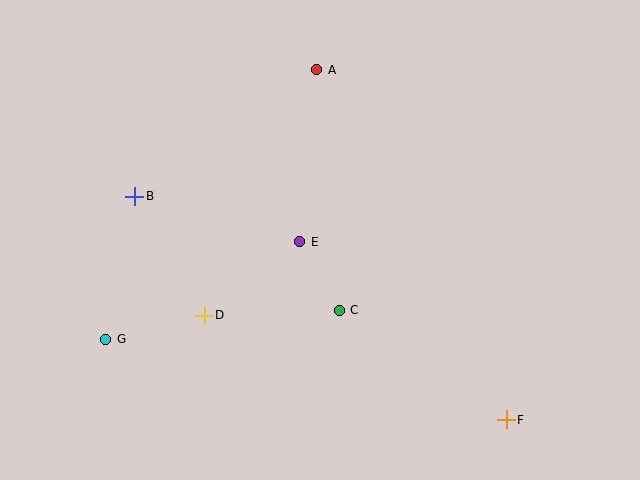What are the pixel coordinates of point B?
Point B is at (135, 196).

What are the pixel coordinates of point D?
Point D is at (204, 315).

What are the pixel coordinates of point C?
Point C is at (339, 310).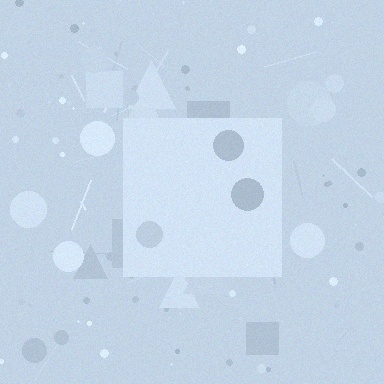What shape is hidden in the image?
A square is hidden in the image.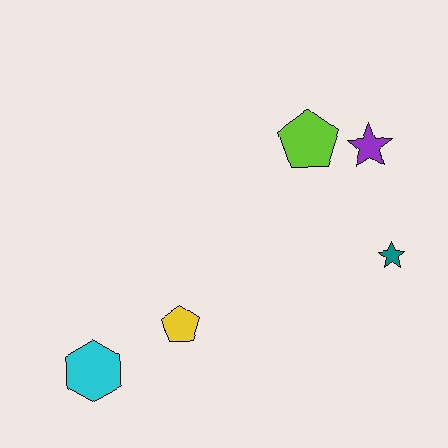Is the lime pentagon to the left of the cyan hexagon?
No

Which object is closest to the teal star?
The purple star is closest to the teal star.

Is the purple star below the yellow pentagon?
No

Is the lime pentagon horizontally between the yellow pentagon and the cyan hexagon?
No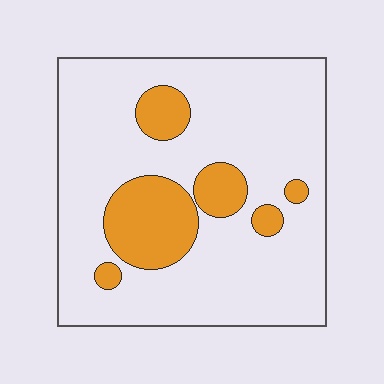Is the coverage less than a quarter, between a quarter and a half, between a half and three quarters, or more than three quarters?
Less than a quarter.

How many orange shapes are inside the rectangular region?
6.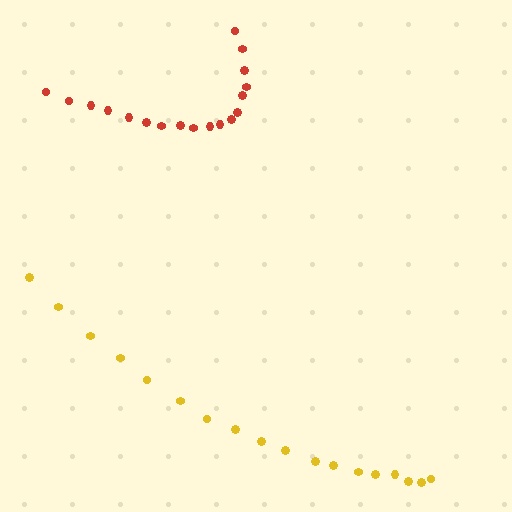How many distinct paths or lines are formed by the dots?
There are 2 distinct paths.